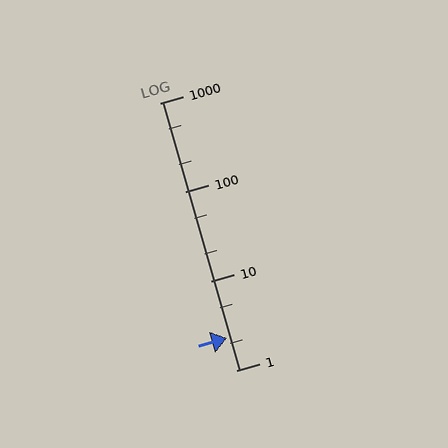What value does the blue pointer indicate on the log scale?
The pointer indicates approximately 2.3.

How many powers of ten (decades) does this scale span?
The scale spans 3 decades, from 1 to 1000.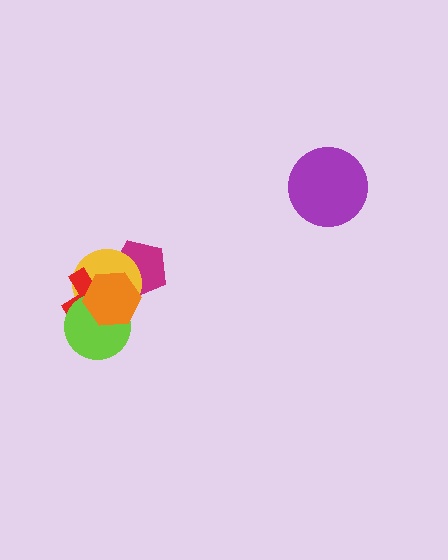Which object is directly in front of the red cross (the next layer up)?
The lime circle is directly in front of the red cross.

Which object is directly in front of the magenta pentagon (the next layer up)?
The yellow circle is directly in front of the magenta pentagon.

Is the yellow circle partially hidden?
Yes, it is partially covered by another shape.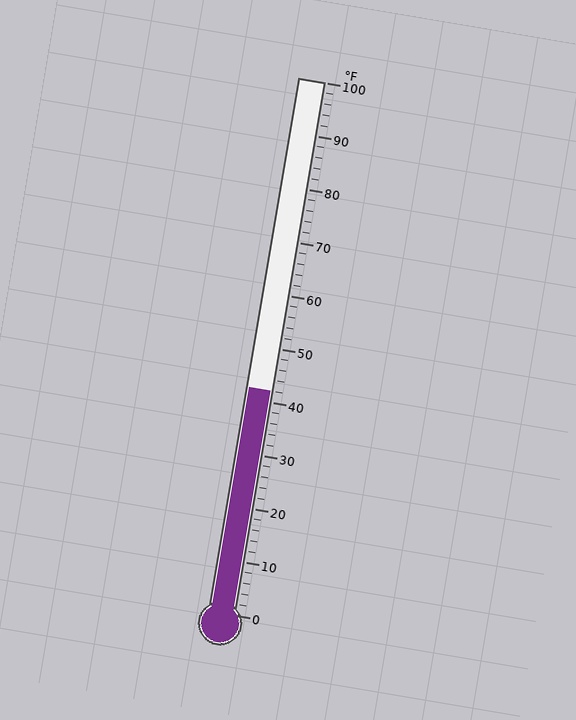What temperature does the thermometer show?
The thermometer shows approximately 42°F.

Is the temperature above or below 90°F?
The temperature is below 90°F.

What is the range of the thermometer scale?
The thermometer scale ranges from 0°F to 100°F.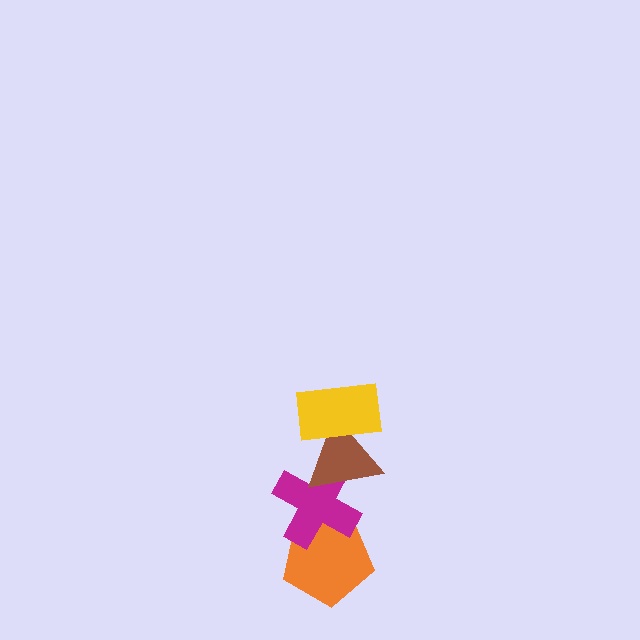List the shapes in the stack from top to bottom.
From top to bottom: the yellow rectangle, the brown triangle, the magenta cross, the orange pentagon.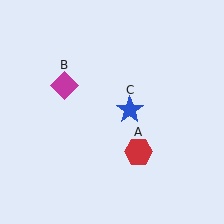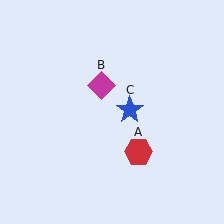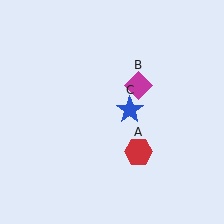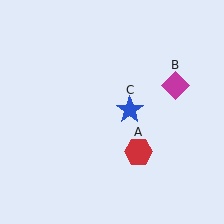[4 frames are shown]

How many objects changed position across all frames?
1 object changed position: magenta diamond (object B).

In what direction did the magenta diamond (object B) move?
The magenta diamond (object B) moved right.